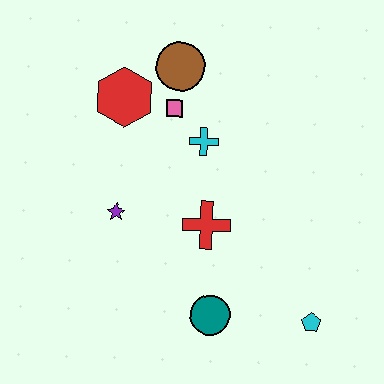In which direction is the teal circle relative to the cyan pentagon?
The teal circle is to the left of the cyan pentagon.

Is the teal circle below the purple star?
Yes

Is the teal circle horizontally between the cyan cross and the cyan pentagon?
Yes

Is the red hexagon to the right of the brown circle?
No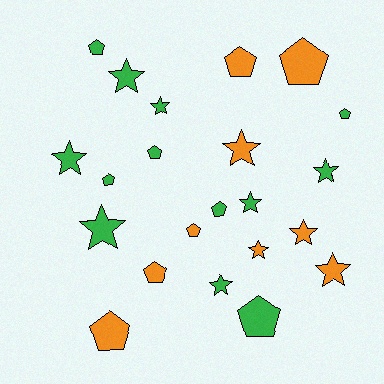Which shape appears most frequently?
Pentagon, with 11 objects.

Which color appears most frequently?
Green, with 13 objects.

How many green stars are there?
There are 7 green stars.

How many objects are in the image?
There are 22 objects.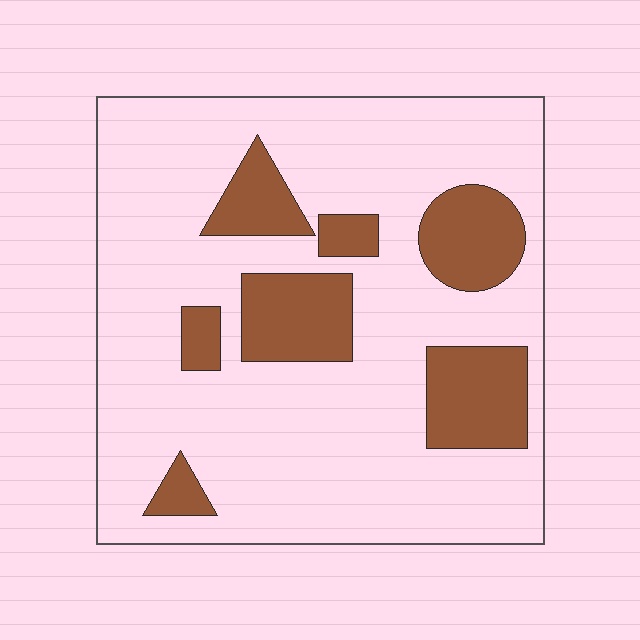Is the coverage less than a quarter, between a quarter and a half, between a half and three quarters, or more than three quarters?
Less than a quarter.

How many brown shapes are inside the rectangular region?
7.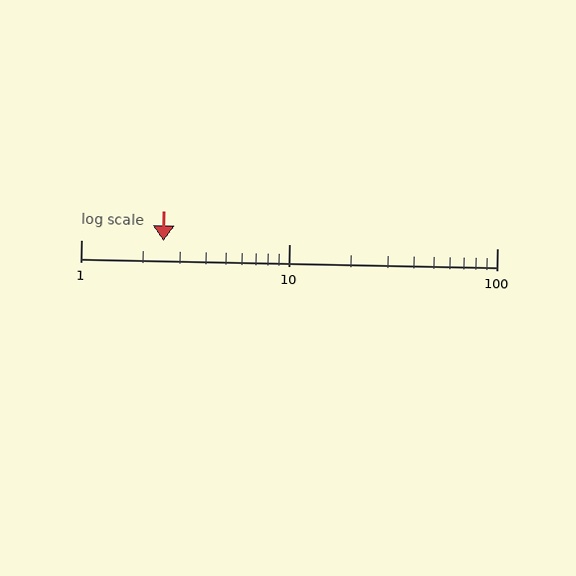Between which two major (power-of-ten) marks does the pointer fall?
The pointer is between 1 and 10.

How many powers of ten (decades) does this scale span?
The scale spans 2 decades, from 1 to 100.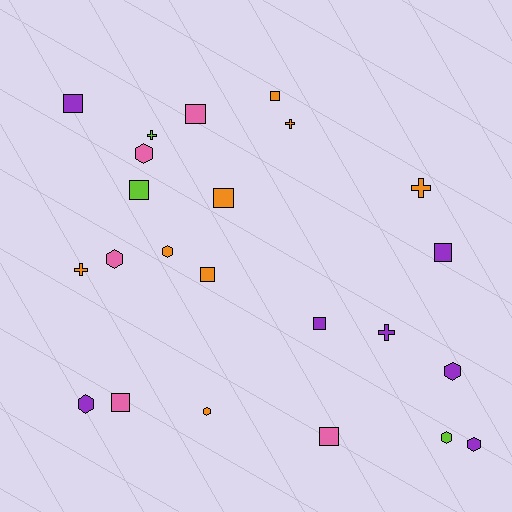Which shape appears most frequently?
Square, with 10 objects.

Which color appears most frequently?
Orange, with 8 objects.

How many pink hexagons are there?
There are 2 pink hexagons.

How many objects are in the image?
There are 23 objects.